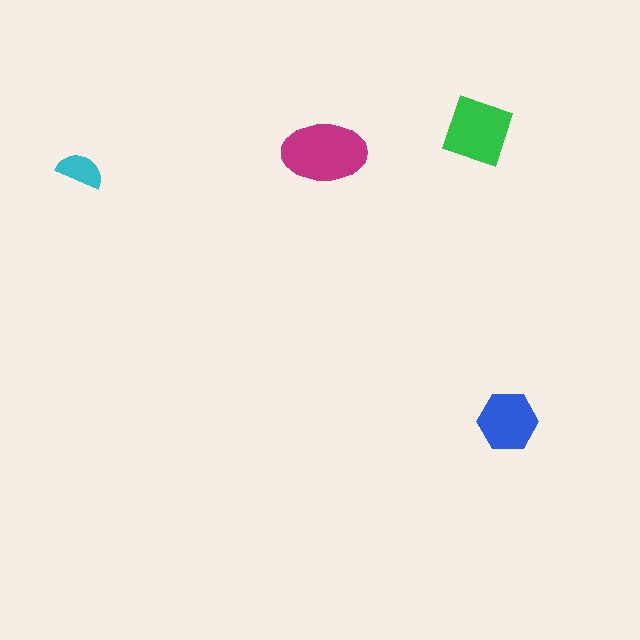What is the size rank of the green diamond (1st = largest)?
2nd.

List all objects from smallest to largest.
The cyan semicircle, the blue hexagon, the green diamond, the magenta ellipse.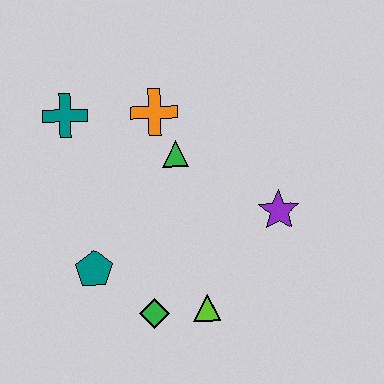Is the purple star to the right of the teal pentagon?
Yes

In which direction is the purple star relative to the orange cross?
The purple star is to the right of the orange cross.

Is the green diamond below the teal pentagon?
Yes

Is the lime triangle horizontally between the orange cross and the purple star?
Yes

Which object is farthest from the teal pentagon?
The purple star is farthest from the teal pentagon.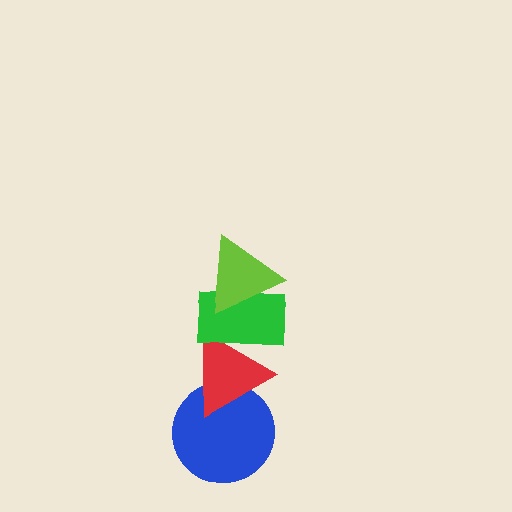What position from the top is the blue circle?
The blue circle is 4th from the top.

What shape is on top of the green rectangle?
The lime triangle is on top of the green rectangle.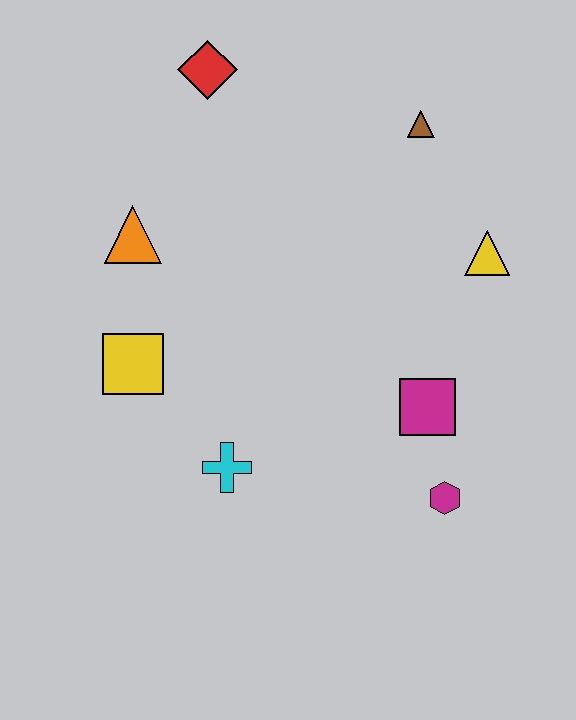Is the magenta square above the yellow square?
No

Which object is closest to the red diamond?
The orange triangle is closest to the red diamond.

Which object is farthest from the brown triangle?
The cyan cross is farthest from the brown triangle.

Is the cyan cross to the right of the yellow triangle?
No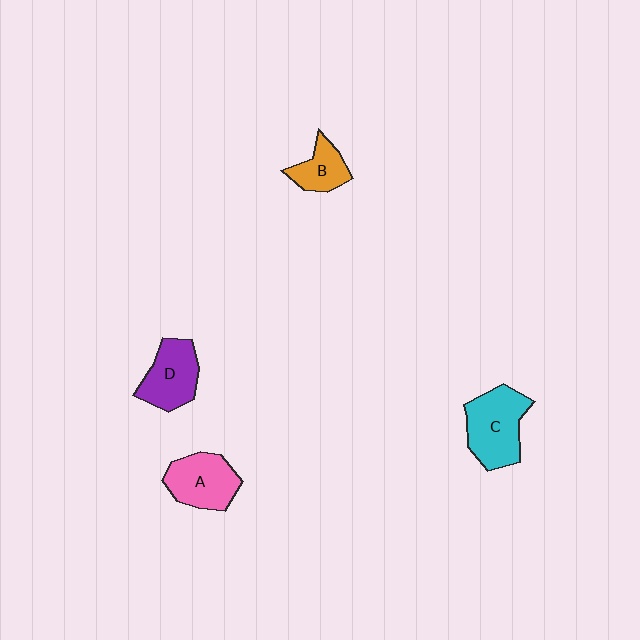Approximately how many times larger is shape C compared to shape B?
Approximately 1.8 times.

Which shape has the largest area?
Shape C (cyan).